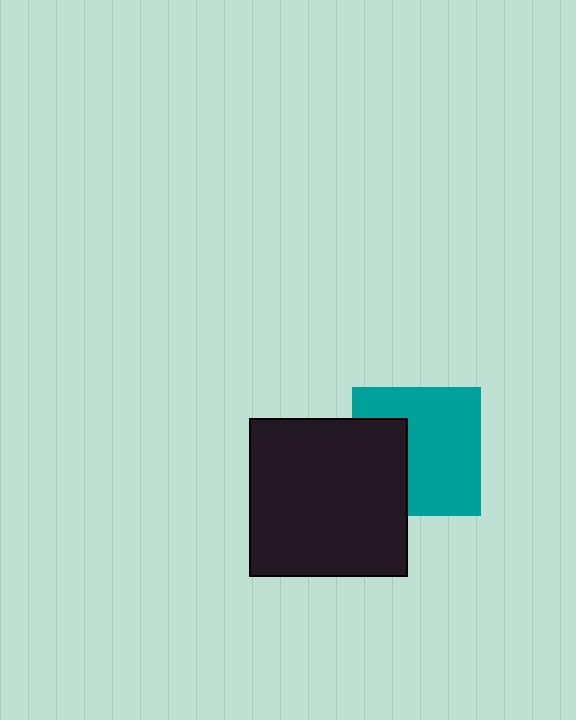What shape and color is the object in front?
The object in front is a black square.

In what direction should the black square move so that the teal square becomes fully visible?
The black square should move left. That is the shortest direction to clear the overlap and leave the teal square fully visible.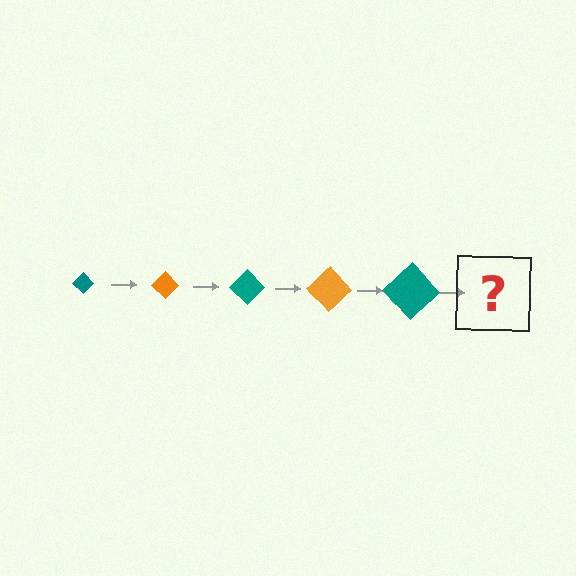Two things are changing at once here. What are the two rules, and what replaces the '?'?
The two rules are that the diamond grows larger each step and the color cycles through teal and orange. The '?' should be an orange diamond, larger than the previous one.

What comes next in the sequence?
The next element should be an orange diamond, larger than the previous one.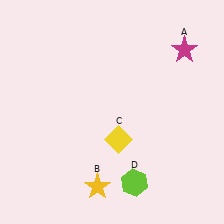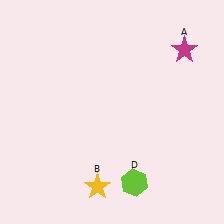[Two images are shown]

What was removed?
The yellow diamond (C) was removed in Image 2.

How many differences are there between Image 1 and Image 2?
There is 1 difference between the two images.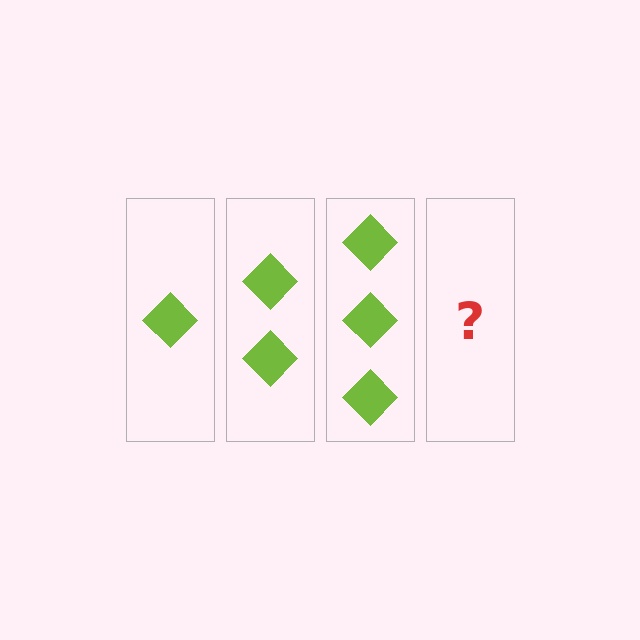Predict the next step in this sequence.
The next step is 4 diamonds.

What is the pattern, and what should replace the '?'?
The pattern is that each step adds one more diamond. The '?' should be 4 diamonds.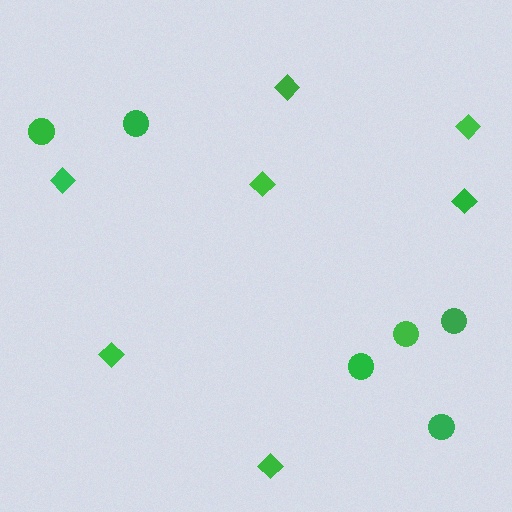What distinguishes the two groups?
There are 2 groups: one group of diamonds (7) and one group of circles (6).